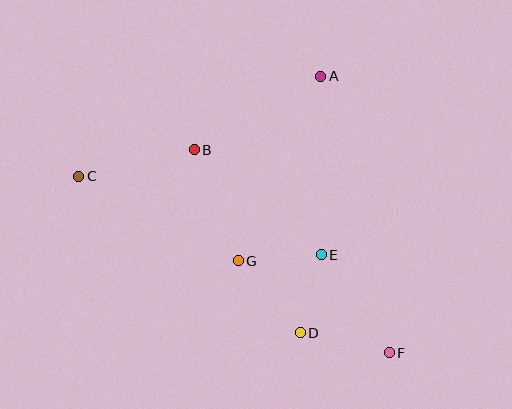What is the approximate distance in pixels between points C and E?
The distance between C and E is approximately 254 pixels.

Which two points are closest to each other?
Points D and E are closest to each other.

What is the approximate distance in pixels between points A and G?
The distance between A and G is approximately 202 pixels.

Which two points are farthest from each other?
Points C and F are farthest from each other.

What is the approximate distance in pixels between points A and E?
The distance between A and E is approximately 178 pixels.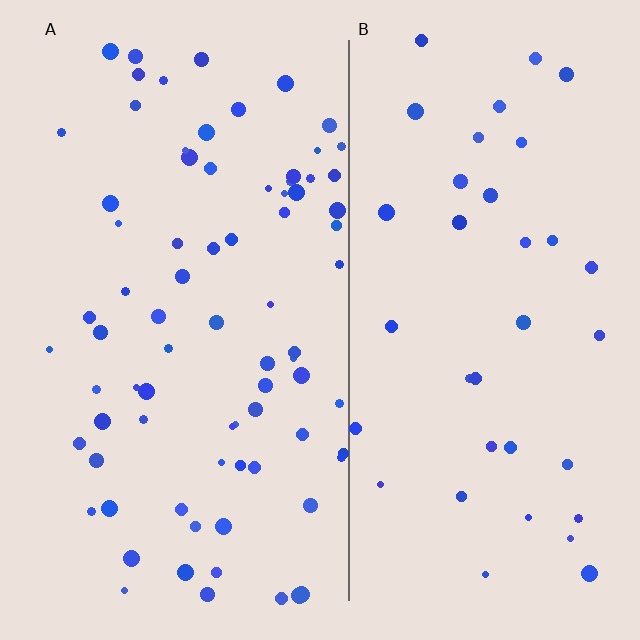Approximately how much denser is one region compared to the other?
Approximately 2.1× — region A over region B.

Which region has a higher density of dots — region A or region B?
A (the left).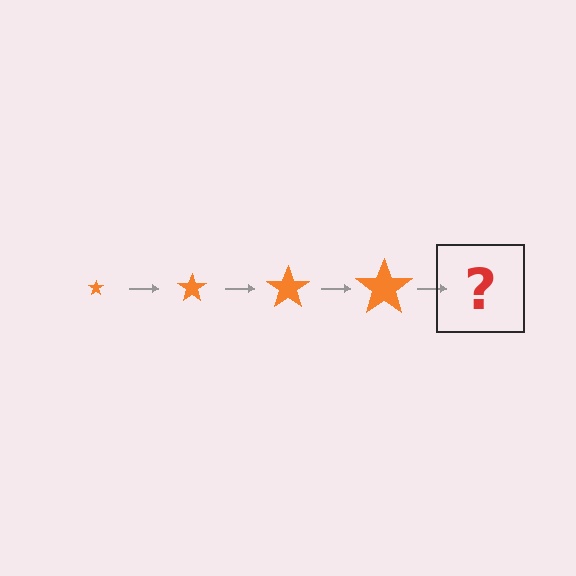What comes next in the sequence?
The next element should be an orange star, larger than the previous one.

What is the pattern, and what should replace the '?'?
The pattern is that the star gets progressively larger each step. The '?' should be an orange star, larger than the previous one.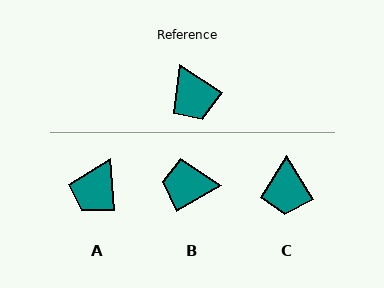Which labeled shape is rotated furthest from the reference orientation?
B, about 117 degrees away.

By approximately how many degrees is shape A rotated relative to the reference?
Approximately 52 degrees clockwise.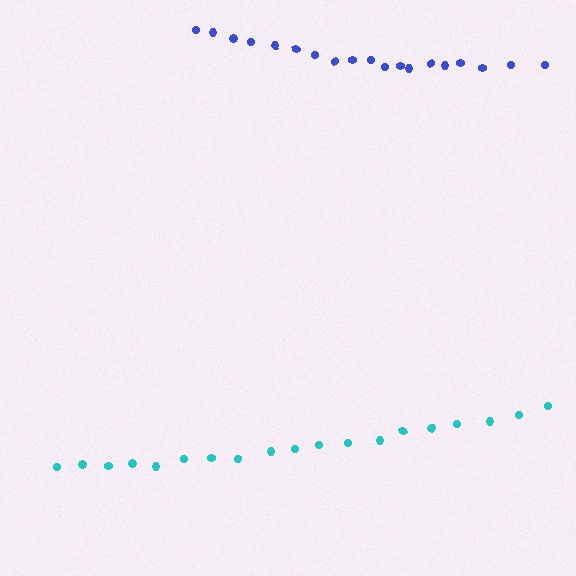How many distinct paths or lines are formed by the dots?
There are 2 distinct paths.